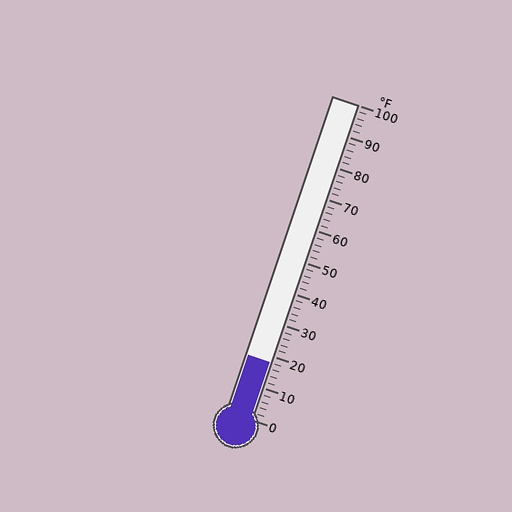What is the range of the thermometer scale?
The thermometer scale ranges from 0°F to 100°F.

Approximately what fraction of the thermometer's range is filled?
The thermometer is filled to approximately 20% of its range.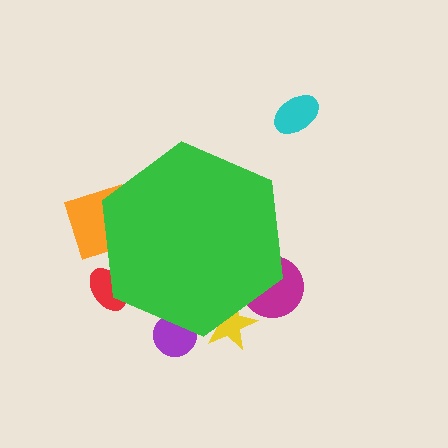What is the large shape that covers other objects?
A green hexagon.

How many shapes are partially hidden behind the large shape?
5 shapes are partially hidden.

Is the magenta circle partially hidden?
Yes, the magenta circle is partially hidden behind the green hexagon.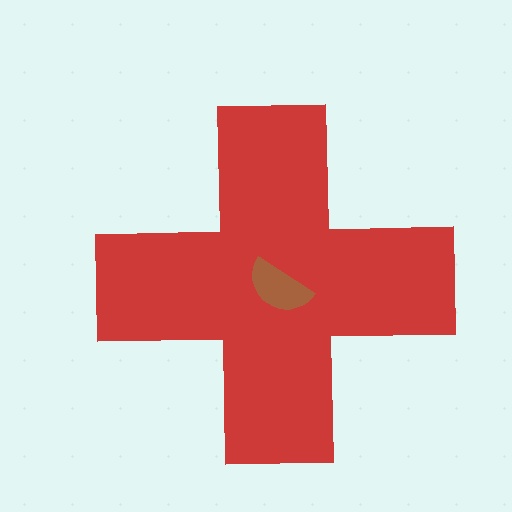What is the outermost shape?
The red cross.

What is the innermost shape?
The brown semicircle.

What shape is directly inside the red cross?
The brown semicircle.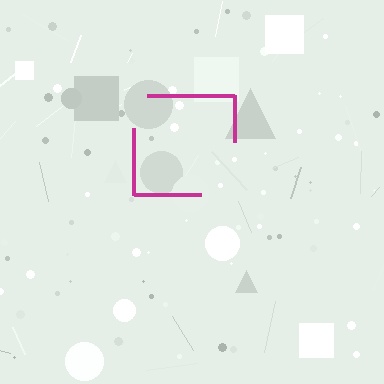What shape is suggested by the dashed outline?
The dashed outline suggests a square.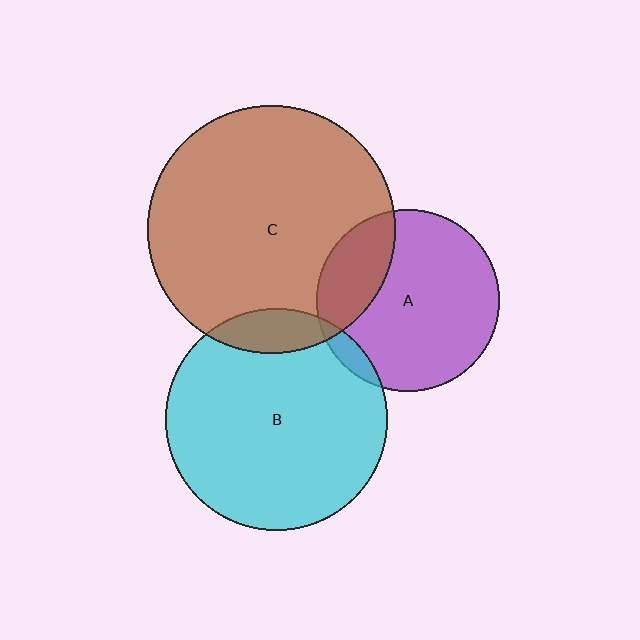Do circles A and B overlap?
Yes.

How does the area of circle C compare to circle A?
Approximately 1.8 times.